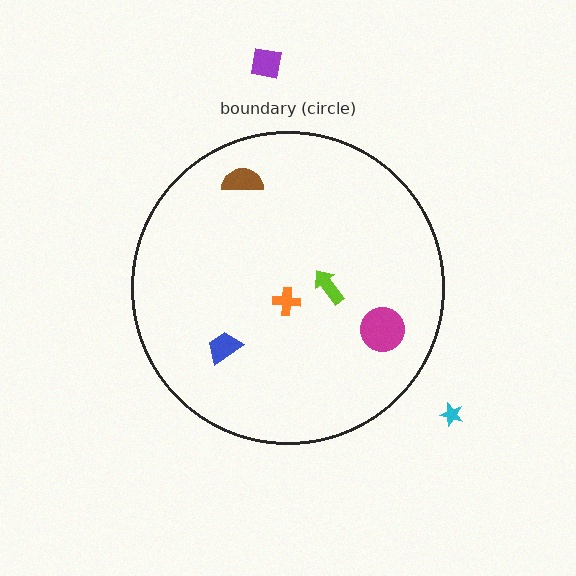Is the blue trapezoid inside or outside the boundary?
Inside.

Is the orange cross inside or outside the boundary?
Inside.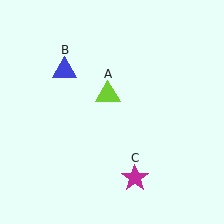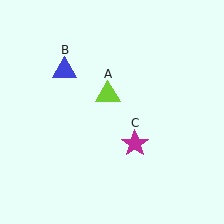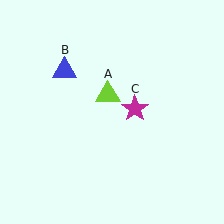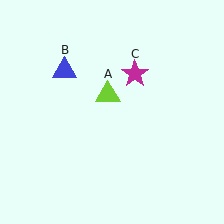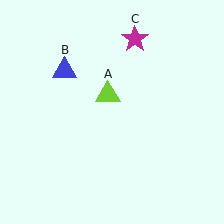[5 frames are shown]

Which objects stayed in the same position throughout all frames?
Lime triangle (object A) and blue triangle (object B) remained stationary.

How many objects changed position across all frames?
1 object changed position: magenta star (object C).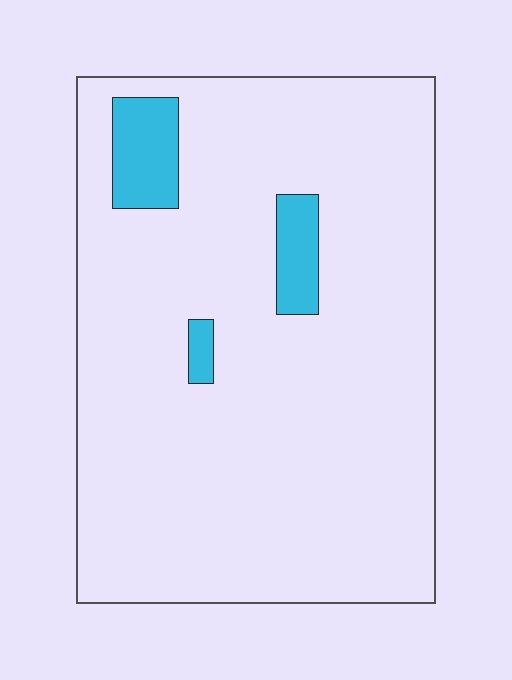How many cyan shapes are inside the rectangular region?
3.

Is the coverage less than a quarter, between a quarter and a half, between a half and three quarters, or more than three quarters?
Less than a quarter.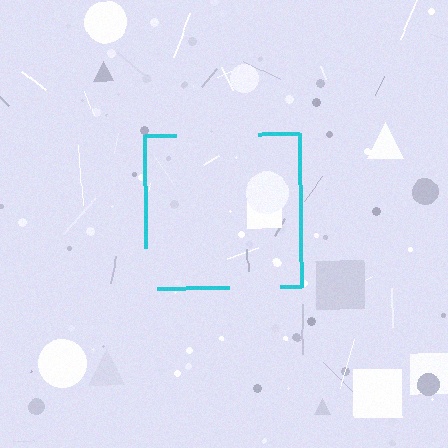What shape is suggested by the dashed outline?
The dashed outline suggests a square.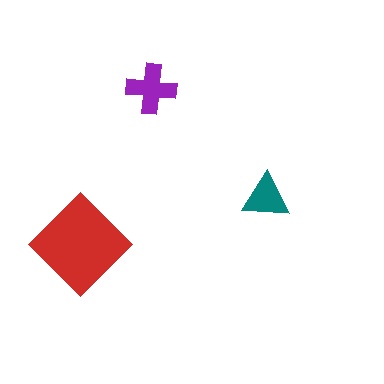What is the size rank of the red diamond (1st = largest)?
1st.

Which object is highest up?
The purple cross is topmost.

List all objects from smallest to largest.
The teal triangle, the purple cross, the red diamond.